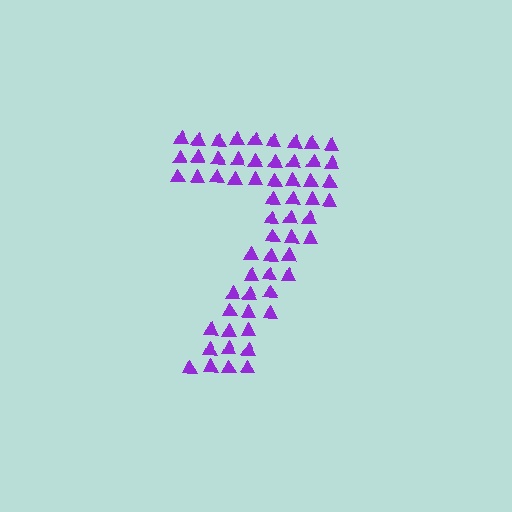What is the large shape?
The large shape is the digit 7.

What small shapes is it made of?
It is made of small triangles.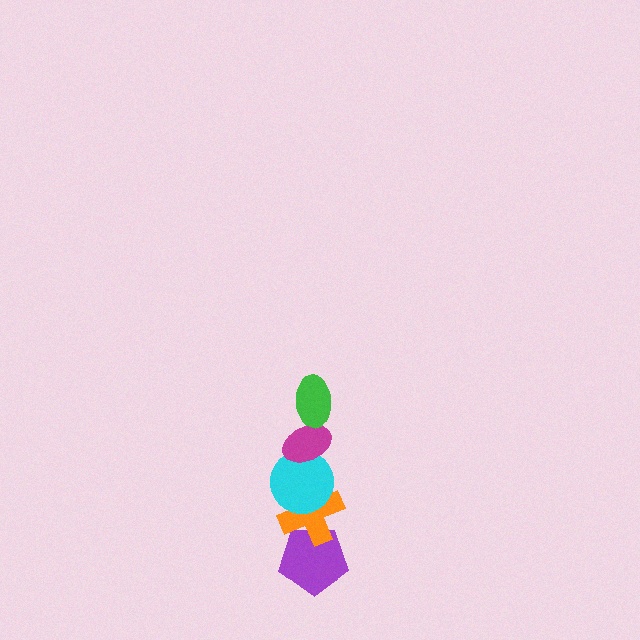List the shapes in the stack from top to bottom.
From top to bottom: the green ellipse, the magenta ellipse, the cyan circle, the orange cross, the purple pentagon.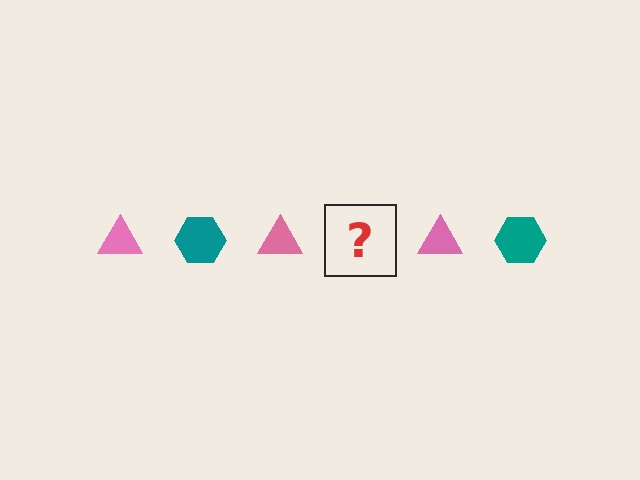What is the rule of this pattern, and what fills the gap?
The rule is that the pattern alternates between pink triangle and teal hexagon. The gap should be filled with a teal hexagon.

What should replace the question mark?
The question mark should be replaced with a teal hexagon.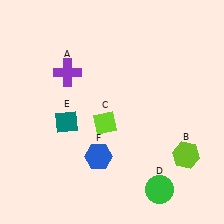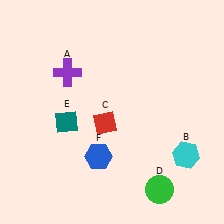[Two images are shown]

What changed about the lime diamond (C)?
In Image 1, C is lime. In Image 2, it changed to red.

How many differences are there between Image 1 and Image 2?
There are 2 differences between the two images.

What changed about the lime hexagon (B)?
In Image 1, B is lime. In Image 2, it changed to cyan.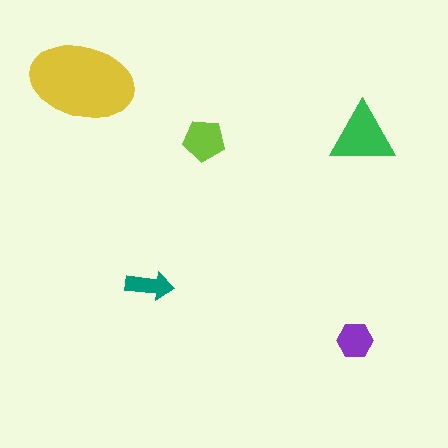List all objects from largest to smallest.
The yellow ellipse, the green triangle, the lime pentagon, the purple hexagon, the teal arrow.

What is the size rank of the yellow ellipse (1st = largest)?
1st.